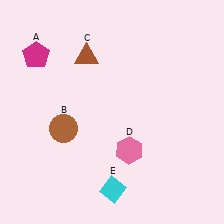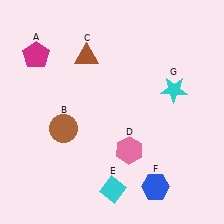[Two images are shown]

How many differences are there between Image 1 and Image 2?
There are 2 differences between the two images.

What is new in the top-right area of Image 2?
A cyan star (G) was added in the top-right area of Image 2.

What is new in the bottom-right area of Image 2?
A blue hexagon (F) was added in the bottom-right area of Image 2.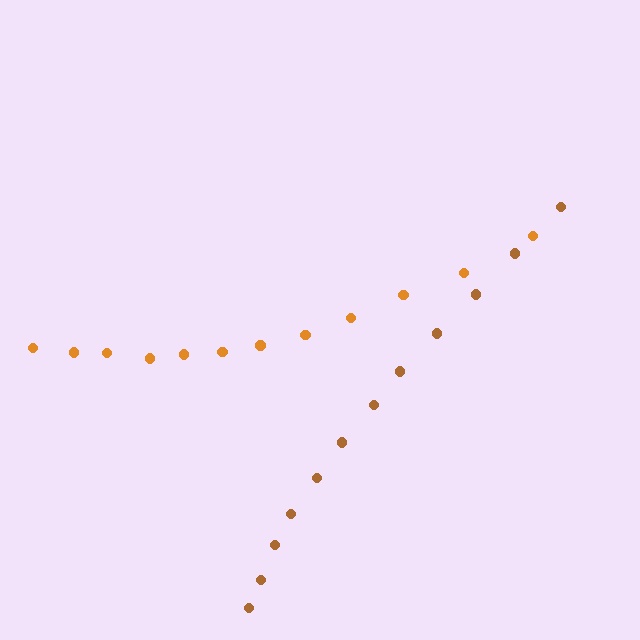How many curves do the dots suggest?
There are 2 distinct paths.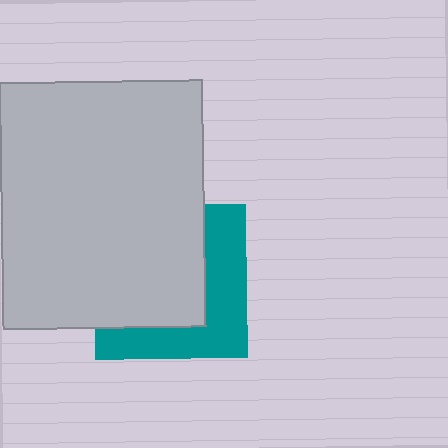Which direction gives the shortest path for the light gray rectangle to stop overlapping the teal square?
Moving toward the upper-left gives the shortest separation.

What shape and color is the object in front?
The object in front is a light gray rectangle.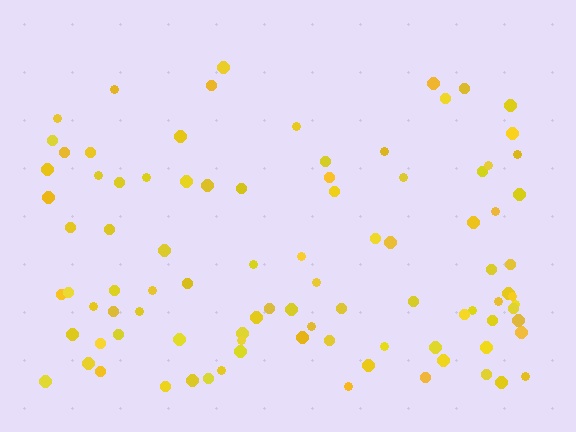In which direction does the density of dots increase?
From top to bottom, with the bottom side densest.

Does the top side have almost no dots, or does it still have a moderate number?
Still a moderate number, just noticeably fewer than the bottom.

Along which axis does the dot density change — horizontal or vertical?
Vertical.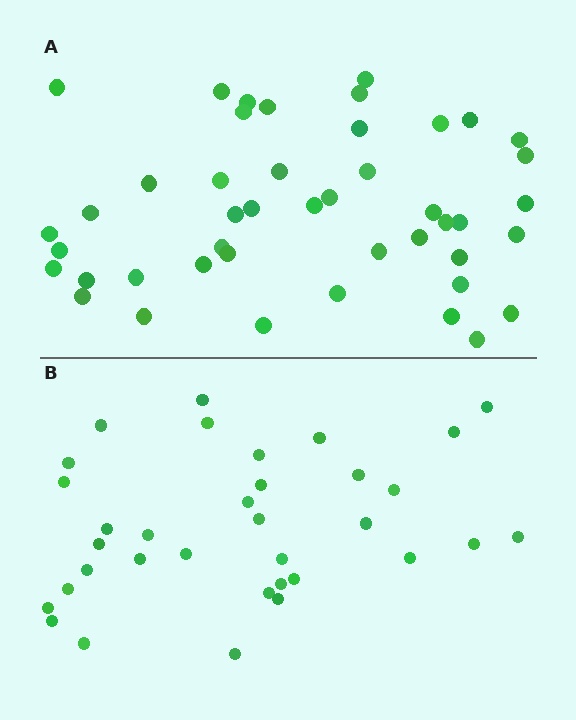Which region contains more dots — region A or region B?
Region A (the top region) has more dots.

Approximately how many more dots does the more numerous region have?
Region A has roughly 12 or so more dots than region B.